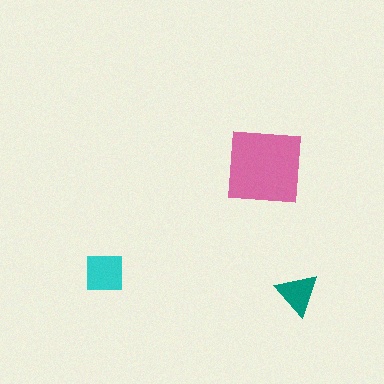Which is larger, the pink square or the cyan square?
The pink square.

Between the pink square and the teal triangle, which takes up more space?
The pink square.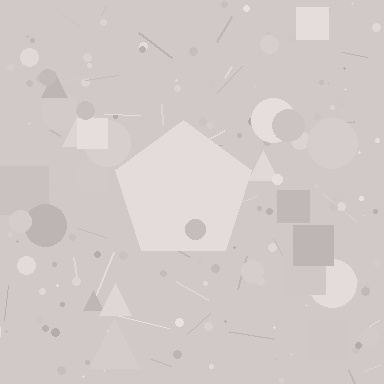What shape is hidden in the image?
A pentagon is hidden in the image.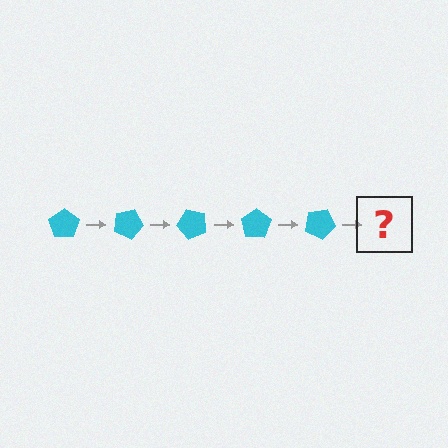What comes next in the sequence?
The next element should be a cyan pentagon rotated 125 degrees.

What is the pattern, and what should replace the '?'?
The pattern is that the pentagon rotates 25 degrees each step. The '?' should be a cyan pentagon rotated 125 degrees.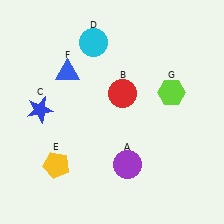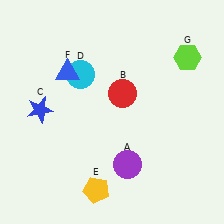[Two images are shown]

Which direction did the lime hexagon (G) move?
The lime hexagon (G) moved up.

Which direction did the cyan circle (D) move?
The cyan circle (D) moved down.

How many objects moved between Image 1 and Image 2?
3 objects moved between the two images.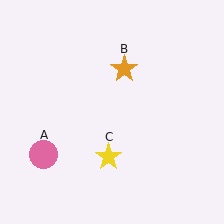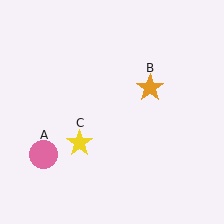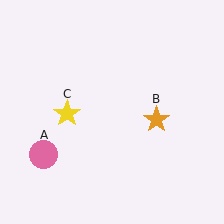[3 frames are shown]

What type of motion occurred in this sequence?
The orange star (object B), yellow star (object C) rotated clockwise around the center of the scene.